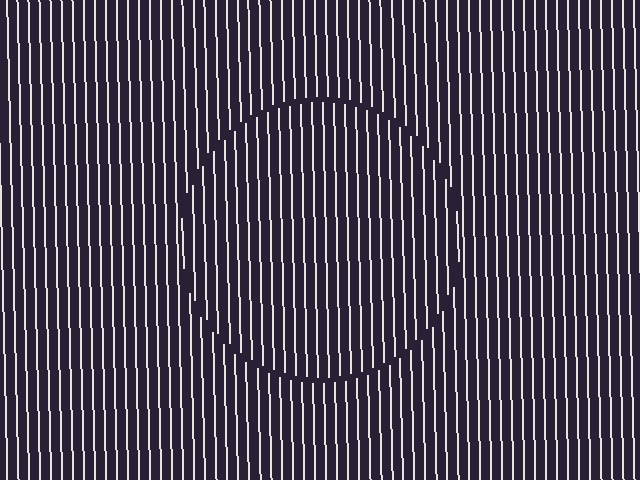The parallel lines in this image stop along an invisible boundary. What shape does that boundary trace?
An illusory circle. The interior of the shape contains the same grating, shifted by half a period — the contour is defined by the phase discontinuity where line-ends from the inner and outer gratings abut.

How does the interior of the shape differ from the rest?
The interior of the shape contains the same grating, shifted by half a period — the contour is defined by the phase discontinuity where line-ends from the inner and outer gratings abut.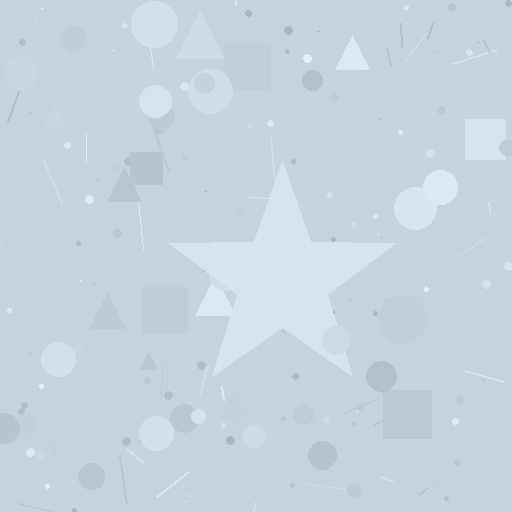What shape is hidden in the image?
A star is hidden in the image.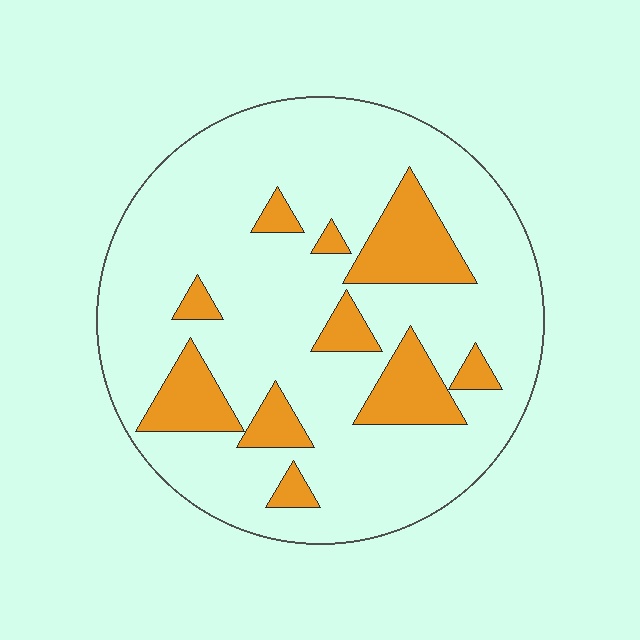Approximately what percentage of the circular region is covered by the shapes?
Approximately 20%.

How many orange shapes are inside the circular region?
10.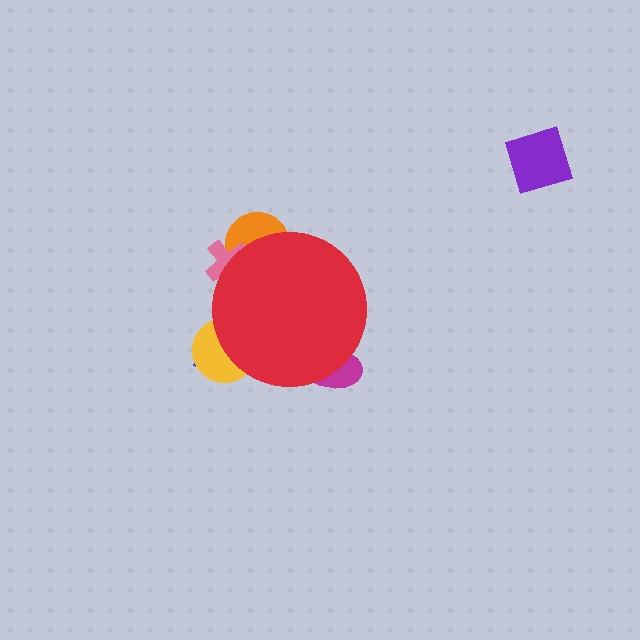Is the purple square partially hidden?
No, the purple square is fully visible.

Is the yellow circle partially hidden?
Yes, the yellow circle is partially hidden behind the red circle.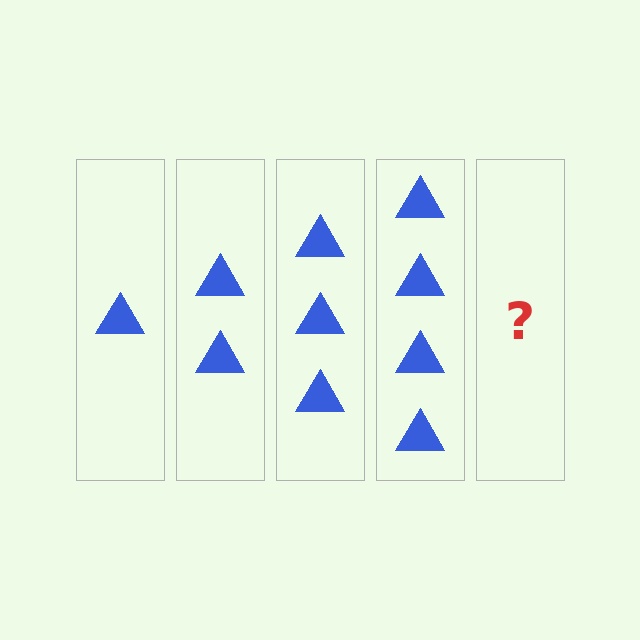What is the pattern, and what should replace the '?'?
The pattern is that each step adds one more triangle. The '?' should be 5 triangles.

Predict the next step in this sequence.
The next step is 5 triangles.